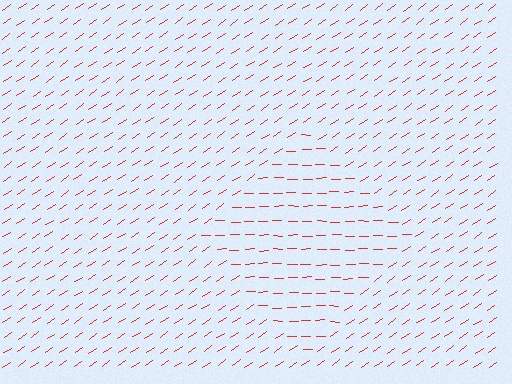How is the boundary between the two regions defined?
The boundary is defined purely by a change in line orientation (approximately 33 degrees difference). All lines are the same color and thickness.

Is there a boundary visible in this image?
Yes, there is a texture boundary formed by a change in line orientation.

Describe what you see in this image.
The image is filled with small red line segments. A diamond region in the image has lines oriented differently from the surrounding lines, creating a visible texture boundary.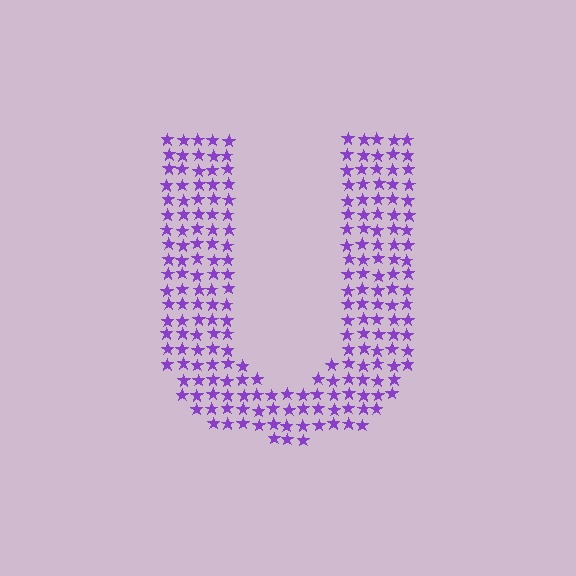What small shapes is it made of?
It is made of small stars.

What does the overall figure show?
The overall figure shows the letter U.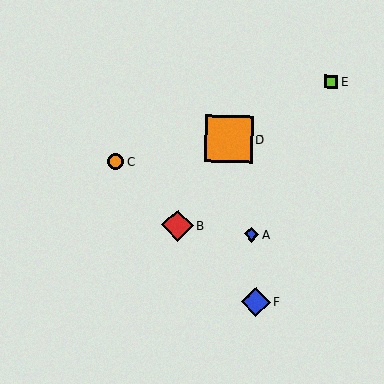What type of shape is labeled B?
Shape B is a red diamond.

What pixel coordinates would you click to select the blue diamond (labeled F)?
Click at (256, 302) to select the blue diamond F.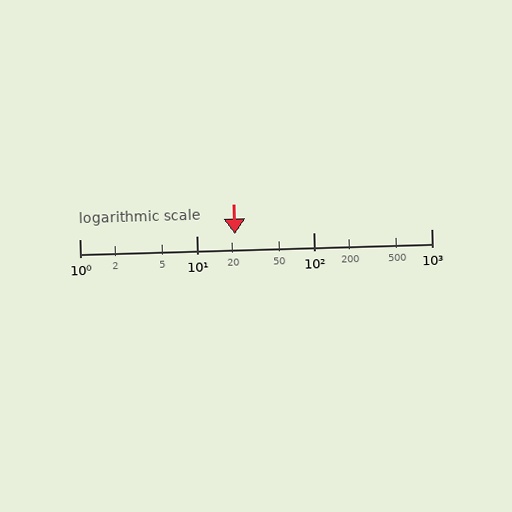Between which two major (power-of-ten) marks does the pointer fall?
The pointer is between 10 and 100.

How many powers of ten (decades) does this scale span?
The scale spans 3 decades, from 1 to 1000.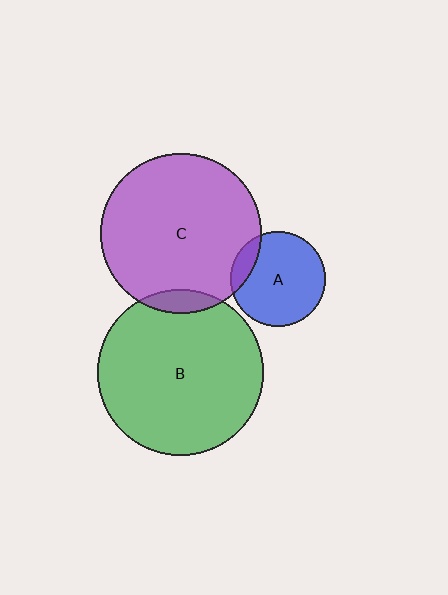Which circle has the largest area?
Circle B (green).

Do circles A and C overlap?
Yes.